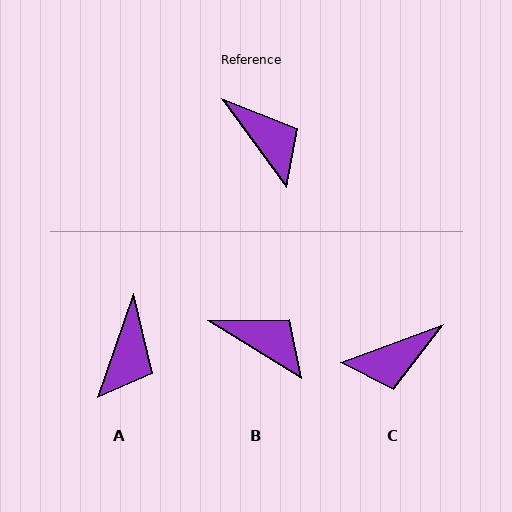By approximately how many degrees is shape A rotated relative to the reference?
Approximately 55 degrees clockwise.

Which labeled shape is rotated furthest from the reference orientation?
C, about 106 degrees away.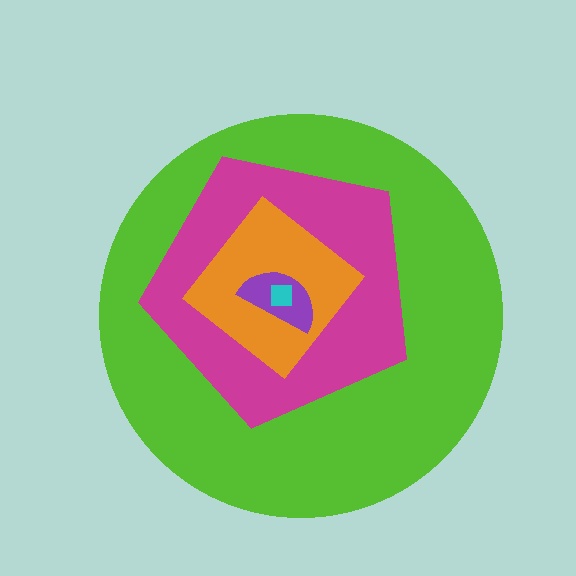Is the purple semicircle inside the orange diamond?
Yes.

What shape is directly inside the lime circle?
The magenta pentagon.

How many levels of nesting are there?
5.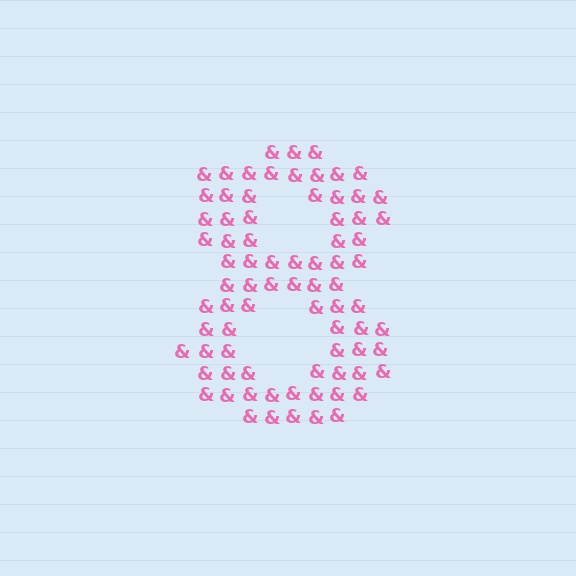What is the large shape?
The large shape is the digit 8.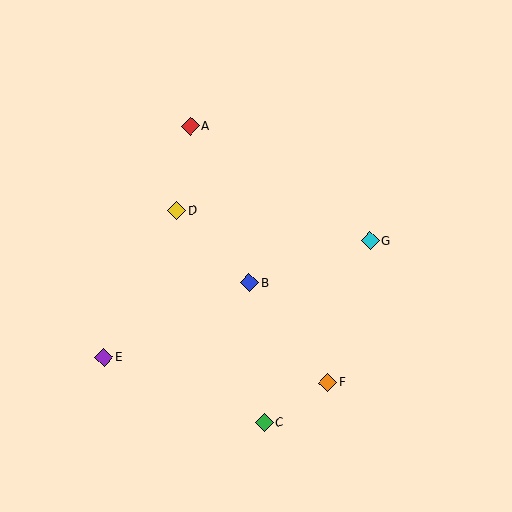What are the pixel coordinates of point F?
Point F is at (328, 383).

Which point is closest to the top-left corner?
Point A is closest to the top-left corner.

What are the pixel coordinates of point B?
Point B is at (249, 283).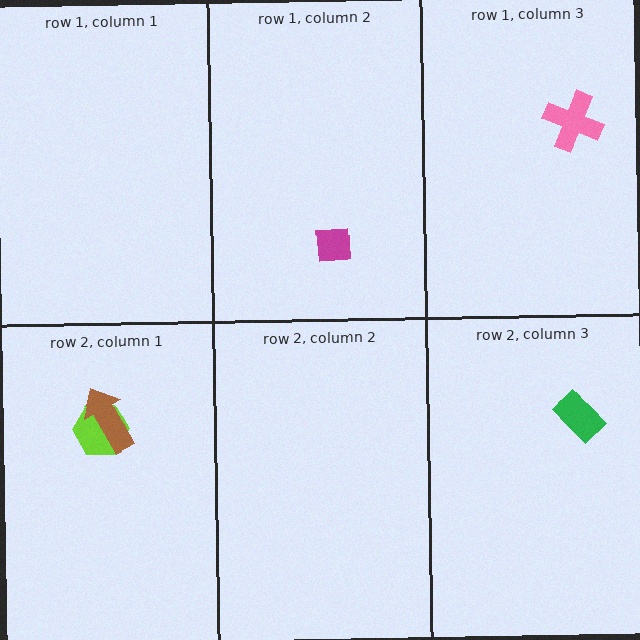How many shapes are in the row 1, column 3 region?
1.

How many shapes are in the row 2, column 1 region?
2.